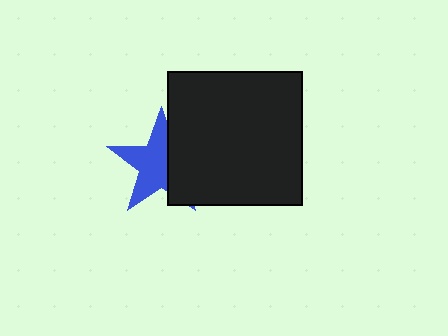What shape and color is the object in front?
The object in front is a black square.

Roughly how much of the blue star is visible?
About half of it is visible (roughly 62%).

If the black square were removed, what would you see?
You would see the complete blue star.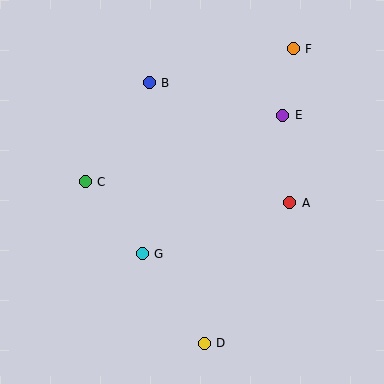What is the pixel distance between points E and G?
The distance between E and G is 197 pixels.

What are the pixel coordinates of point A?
Point A is at (290, 203).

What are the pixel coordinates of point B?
Point B is at (149, 83).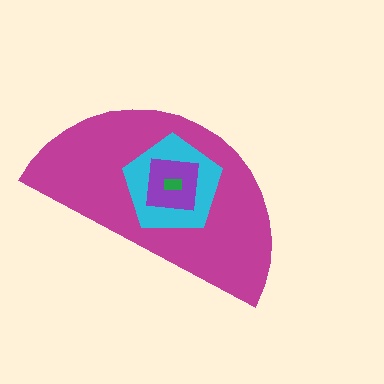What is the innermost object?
The green rectangle.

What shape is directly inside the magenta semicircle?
The cyan pentagon.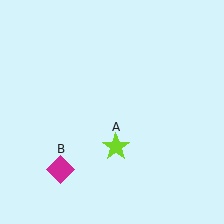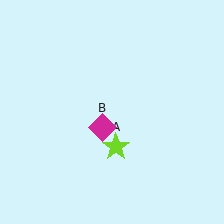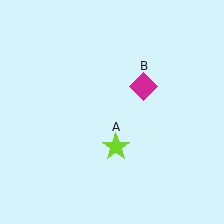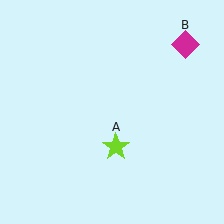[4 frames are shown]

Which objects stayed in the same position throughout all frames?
Lime star (object A) remained stationary.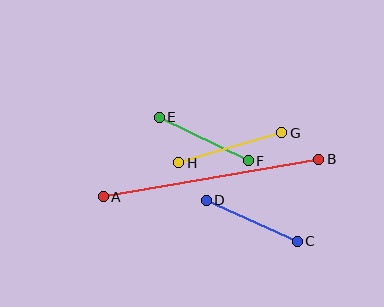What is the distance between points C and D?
The distance is approximately 100 pixels.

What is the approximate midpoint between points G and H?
The midpoint is at approximately (230, 148) pixels.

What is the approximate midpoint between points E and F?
The midpoint is at approximately (204, 139) pixels.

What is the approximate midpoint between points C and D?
The midpoint is at approximately (252, 221) pixels.